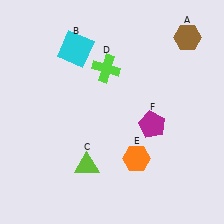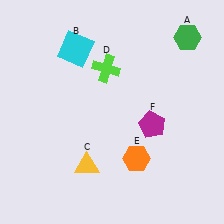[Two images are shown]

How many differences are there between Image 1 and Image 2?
There are 2 differences between the two images.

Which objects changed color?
A changed from brown to green. C changed from lime to yellow.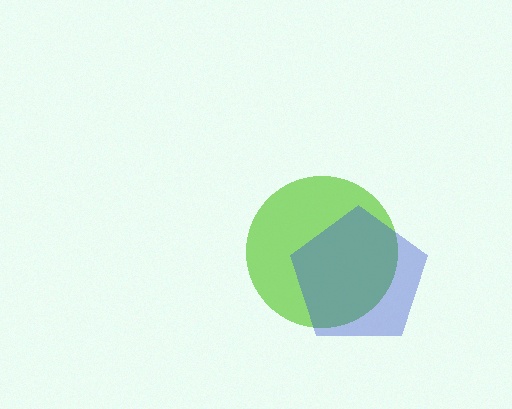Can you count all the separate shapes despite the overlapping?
Yes, there are 2 separate shapes.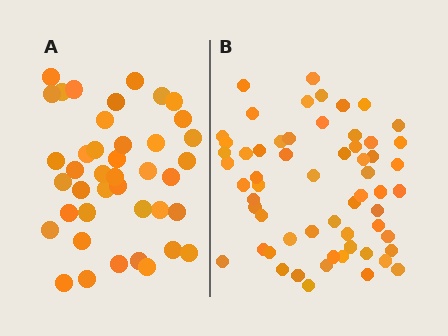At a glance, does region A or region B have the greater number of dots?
Region B (the right region) has more dots.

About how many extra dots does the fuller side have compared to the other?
Region B has approximately 20 more dots than region A.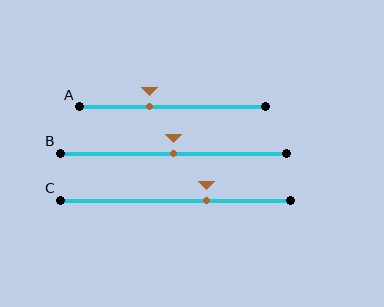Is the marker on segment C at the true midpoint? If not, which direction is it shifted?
No, the marker on segment C is shifted to the right by about 14% of the segment length.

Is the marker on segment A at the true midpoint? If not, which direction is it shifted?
No, the marker on segment A is shifted to the left by about 13% of the segment length.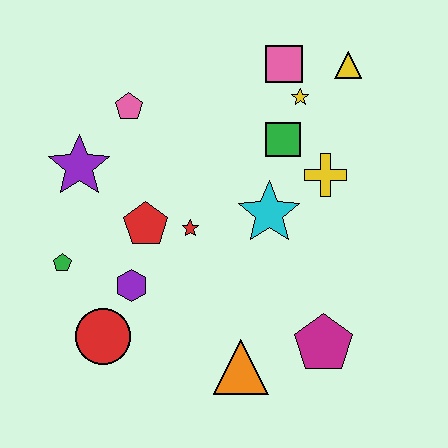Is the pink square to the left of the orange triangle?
No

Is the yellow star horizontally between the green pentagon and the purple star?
No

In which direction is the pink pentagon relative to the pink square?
The pink pentagon is to the left of the pink square.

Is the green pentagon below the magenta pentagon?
No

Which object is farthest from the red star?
The yellow triangle is farthest from the red star.